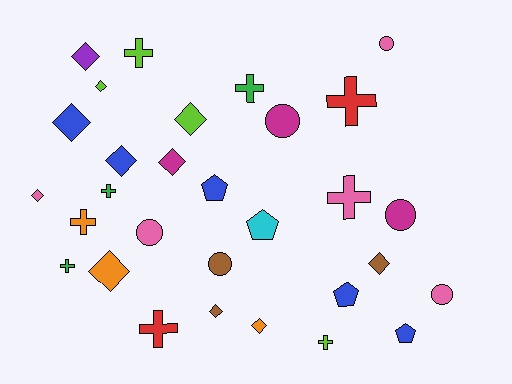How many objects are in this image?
There are 30 objects.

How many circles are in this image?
There are 6 circles.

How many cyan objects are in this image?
There is 1 cyan object.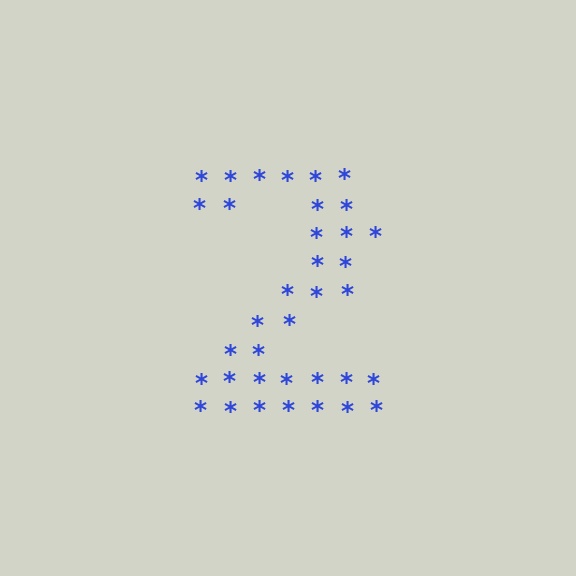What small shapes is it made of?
It is made of small asterisks.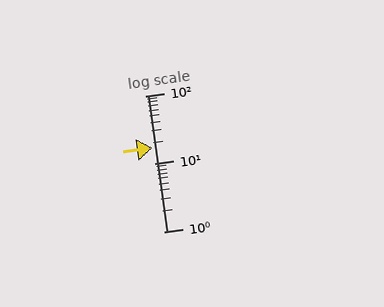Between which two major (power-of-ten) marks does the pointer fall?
The pointer is between 10 and 100.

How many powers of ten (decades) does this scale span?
The scale spans 2 decades, from 1 to 100.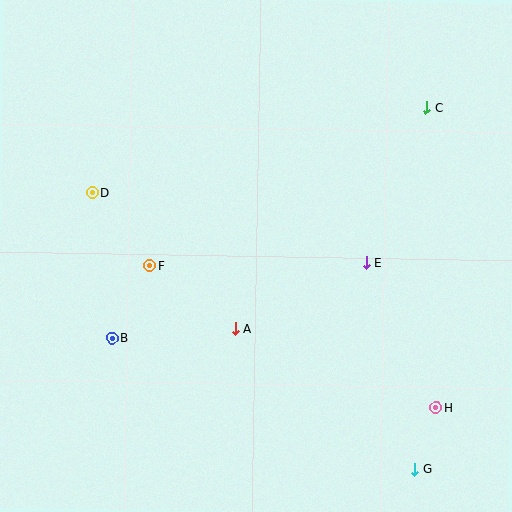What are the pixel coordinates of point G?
Point G is at (415, 469).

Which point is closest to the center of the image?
Point A at (235, 328) is closest to the center.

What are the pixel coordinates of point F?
Point F is at (150, 266).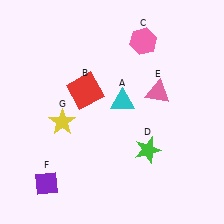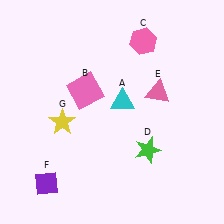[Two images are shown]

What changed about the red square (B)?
In Image 1, B is red. In Image 2, it changed to pink.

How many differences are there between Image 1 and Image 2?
There is 1 difference between the two images.